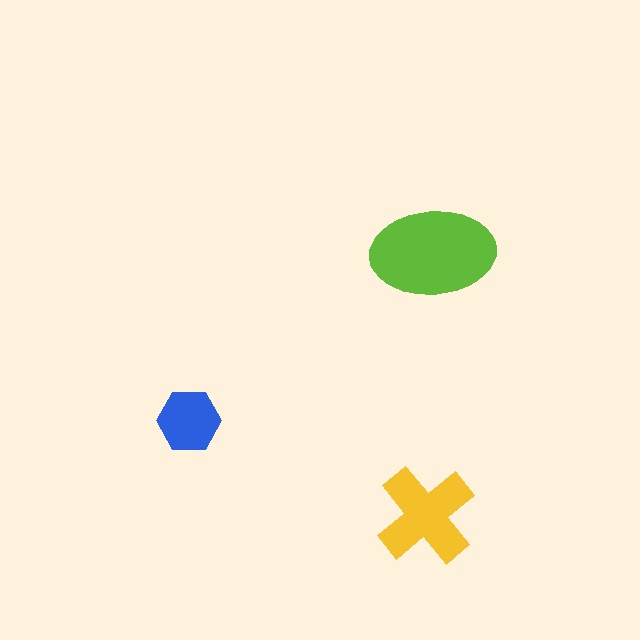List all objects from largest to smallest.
The lime ellipse, the yellow cross, the blue hexagon.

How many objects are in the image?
There are 3 objects in the image.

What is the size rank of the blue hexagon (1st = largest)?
3rd.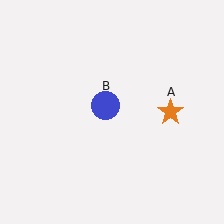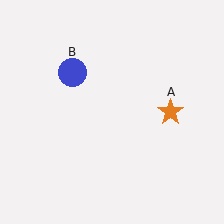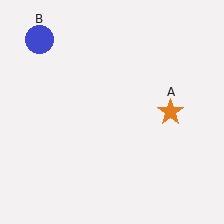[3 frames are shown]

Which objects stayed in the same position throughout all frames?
Orange star (object A) remained stationary.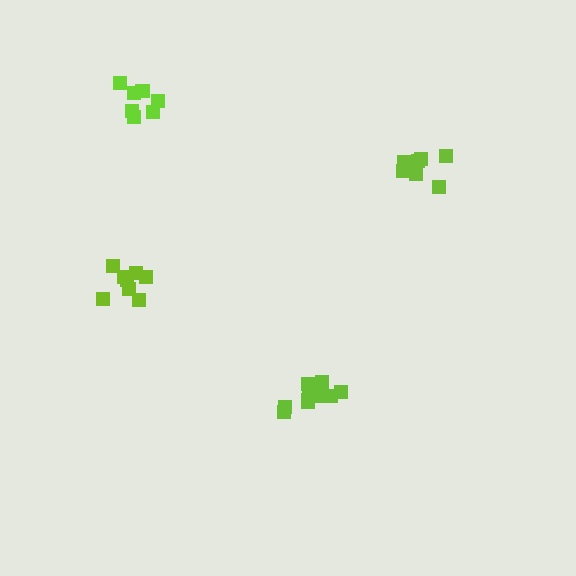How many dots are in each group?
Group 1: 8 dots, Group 2: 10 dots, Group 3: 7 dots, Group 4: 7 dots (32 total).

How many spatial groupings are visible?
There are 4 spatial groupings.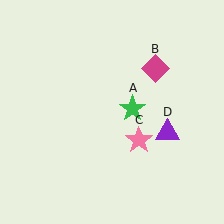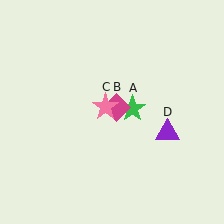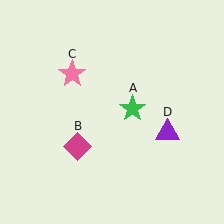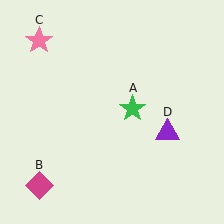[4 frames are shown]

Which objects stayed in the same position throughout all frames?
Green star (object A) and purple triangle (object D) remained stationary.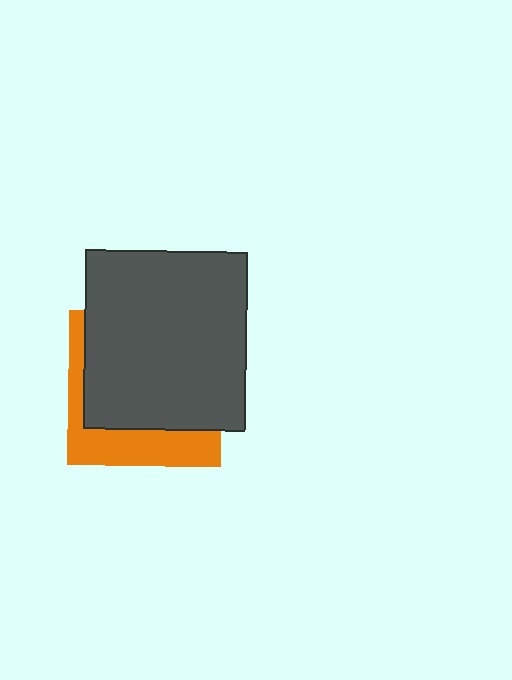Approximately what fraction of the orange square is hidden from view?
Roughly 70% of the orange square is hidden behind the dark gray rectangle.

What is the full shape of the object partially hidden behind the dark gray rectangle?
The partially hidden object is an orange square.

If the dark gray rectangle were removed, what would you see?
You would see the complete orange square.